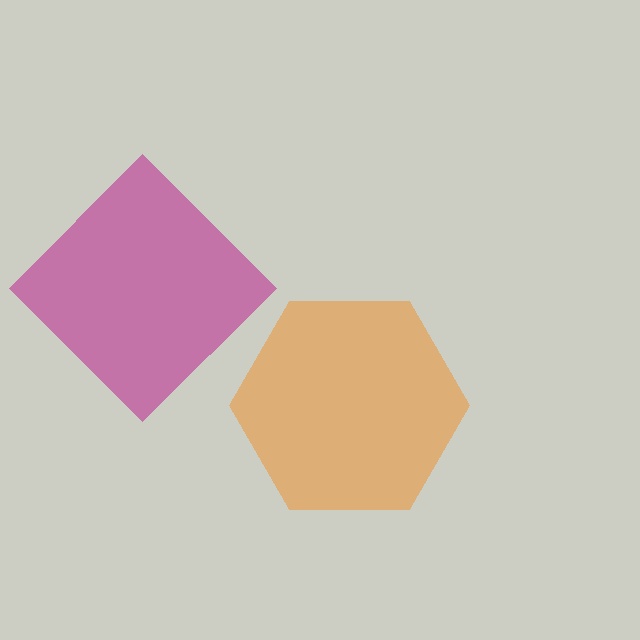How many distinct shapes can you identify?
There are 2 distinct shapes: a magenta diamond, an orange hexagon.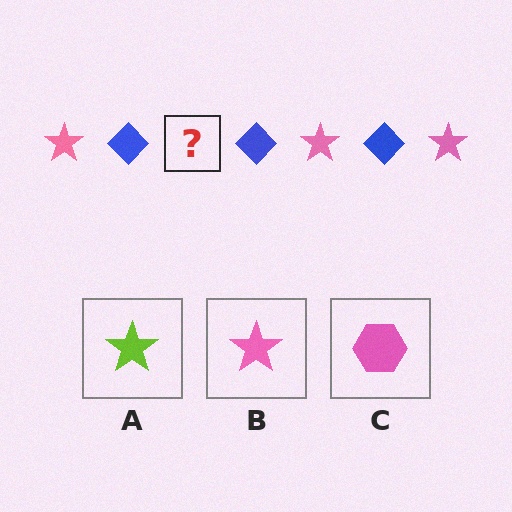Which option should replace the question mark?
Option B.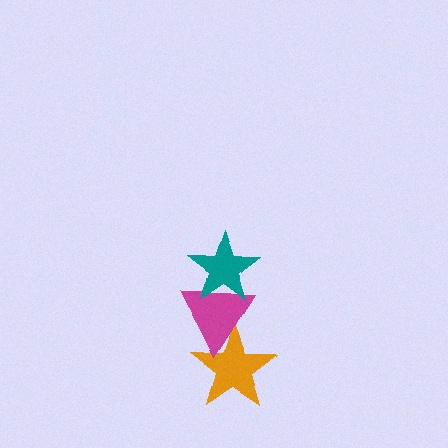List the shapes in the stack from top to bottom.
From top to bottom: the teal star, the magenta triangle, the orange star.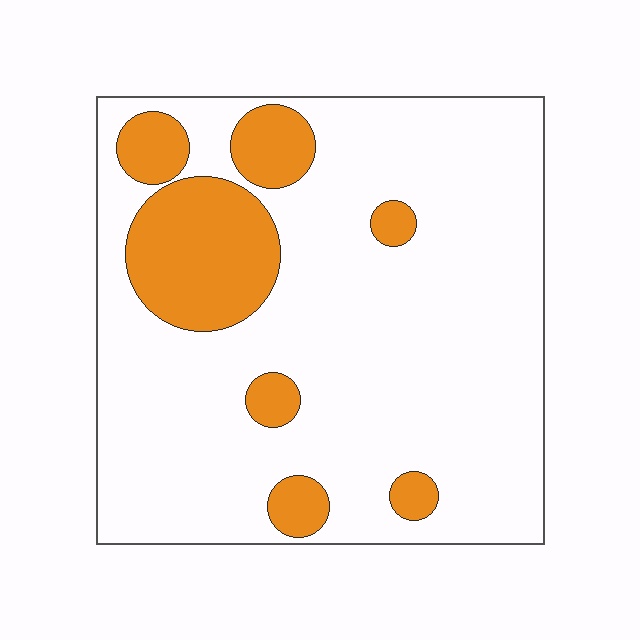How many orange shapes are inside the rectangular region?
7.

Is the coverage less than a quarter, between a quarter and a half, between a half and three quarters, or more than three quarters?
Less than a quarter.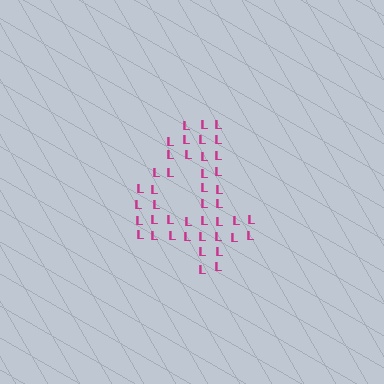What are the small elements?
The small elements are letter L's.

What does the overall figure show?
The overall figure shows the digit 4.